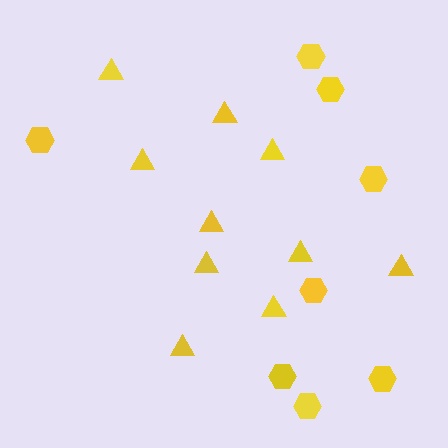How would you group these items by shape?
There are 2 groups: one group of triangles (10) and one group of hexagons (8).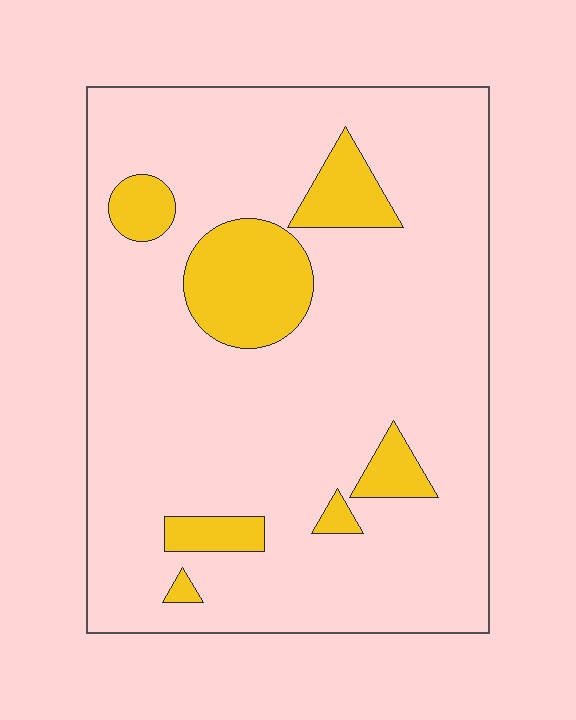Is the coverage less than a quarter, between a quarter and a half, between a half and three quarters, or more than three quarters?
Less than a quarter.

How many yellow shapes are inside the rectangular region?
7.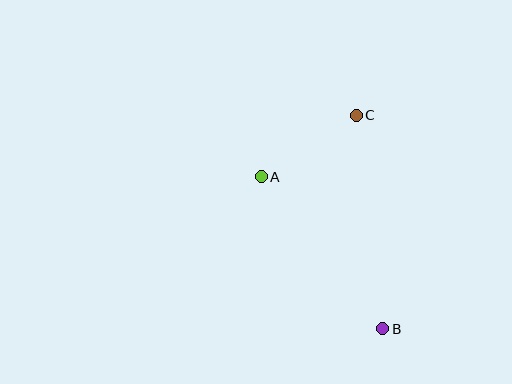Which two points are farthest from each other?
Points B and C are farthest from each other.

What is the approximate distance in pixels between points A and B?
The distance between A and B is approximately 195 pixels.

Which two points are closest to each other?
Points A and C are closest to each other.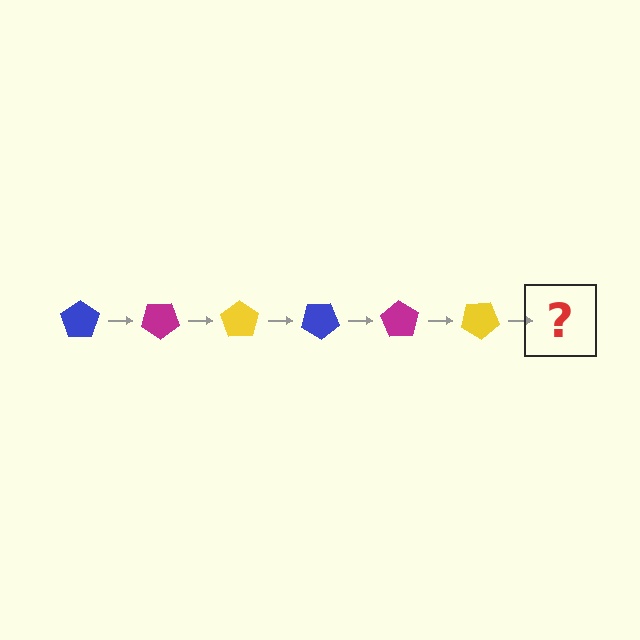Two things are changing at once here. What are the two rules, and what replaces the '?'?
The two rules are that it rotates 35 degrees each step and the color cycles through blue, magenta, and yellow. The '?' should be a blue pentagon, rotated 210 degrees from the start.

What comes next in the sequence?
The next element should be a blue pentagon, rotated 210 degrees from the start.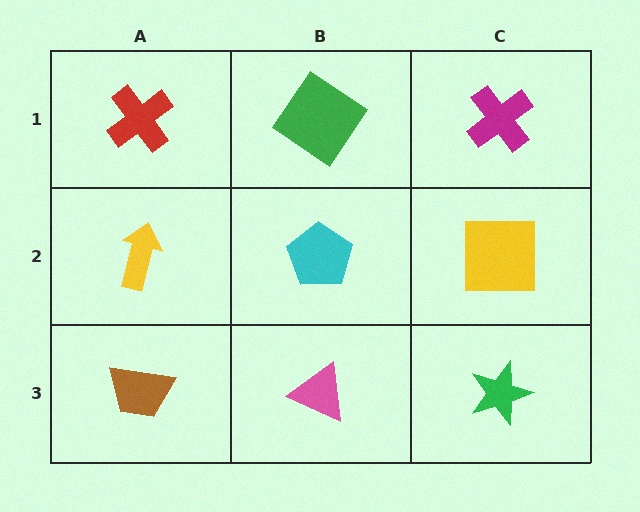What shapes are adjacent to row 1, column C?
A yellow square (row 2, column C), a green diamond (row 1, column B).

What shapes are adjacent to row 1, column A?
A yellow arrow (row 2, column A), a green diamond (row 1, column B).